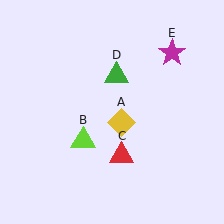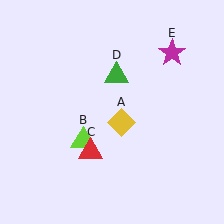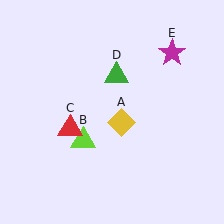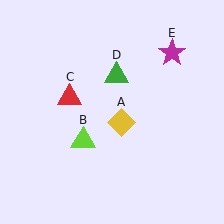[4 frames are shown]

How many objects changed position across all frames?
1 object changed position: red triangle (object C).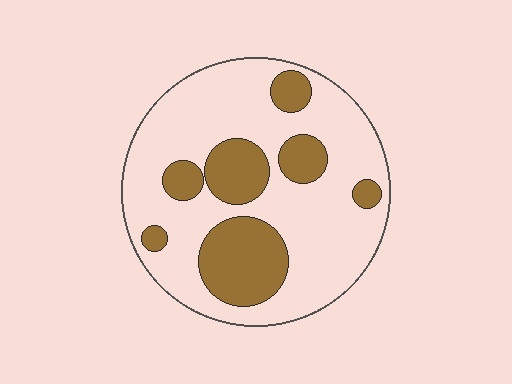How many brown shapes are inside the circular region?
7.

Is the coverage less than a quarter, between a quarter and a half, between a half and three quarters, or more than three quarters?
Between a quarter and a half.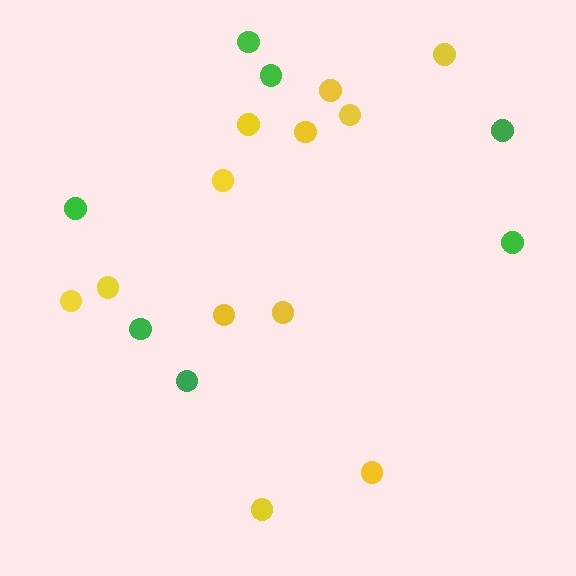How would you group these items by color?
There are 2 groups: one group of green circles (7) and one group of yellow circles (12).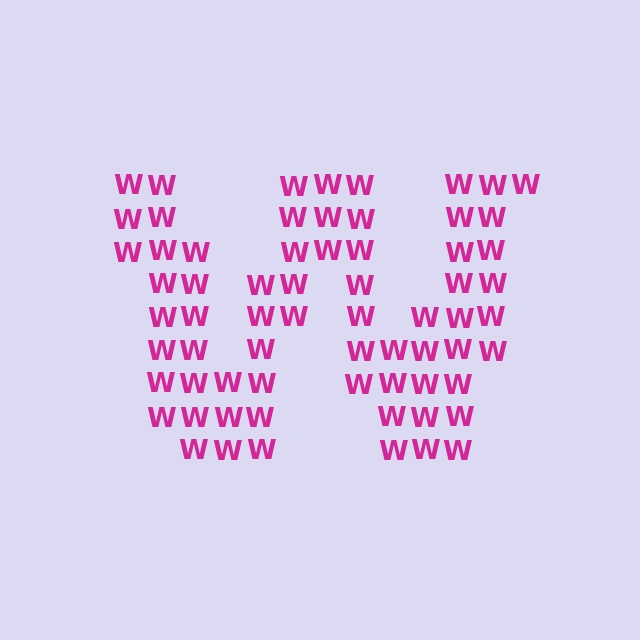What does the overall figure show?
The overall figure shows the letter W.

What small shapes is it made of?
It is made of small letter W's.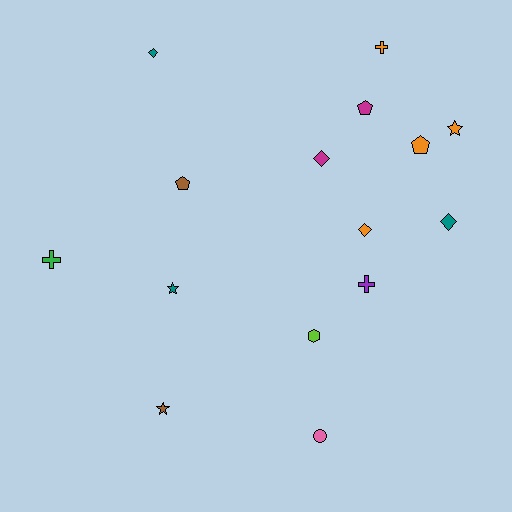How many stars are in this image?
There are 3 stars.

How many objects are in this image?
There are 15 objects.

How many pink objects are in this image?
There is 1 pink object.